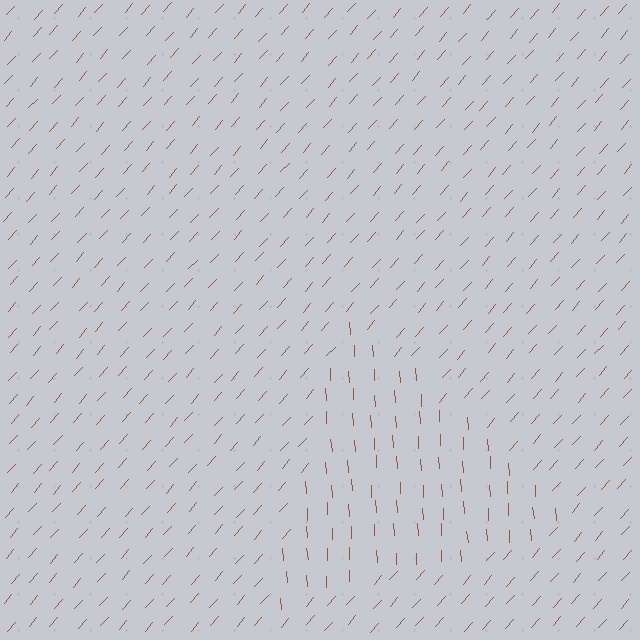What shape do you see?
I see a triangle.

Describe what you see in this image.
The image is filled with small brown line segments. A triangle region in the image has lines oriented differently from the surrounding lines, creating a visible texture boundary.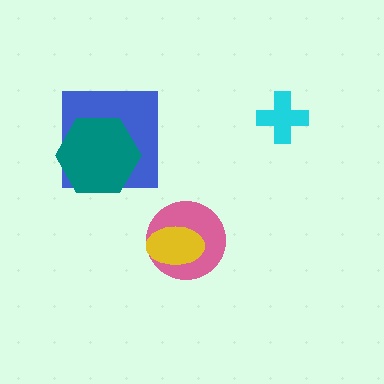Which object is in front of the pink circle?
The yellow ellipse is in front of the pink circle.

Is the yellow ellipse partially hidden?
No, no other shape covers it.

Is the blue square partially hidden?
Yes, it is partially covered by another shape.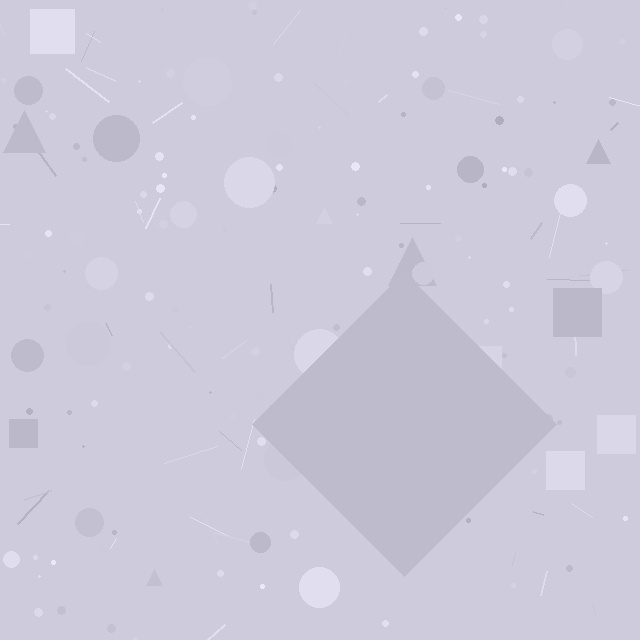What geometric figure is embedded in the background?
A diamond is embedded in the background.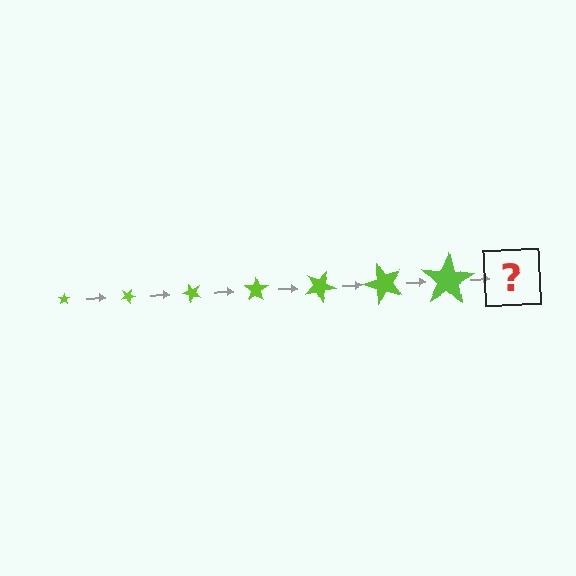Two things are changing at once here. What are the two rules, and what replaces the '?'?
The two rules are that the star grows larger each step and it rotates 25 degrees each step. The '?' should be a star, larger than the previous one and rotated 175 degrees from the start.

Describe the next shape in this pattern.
It should be a star, larger than the previous one and rotated 175 degrees from the start.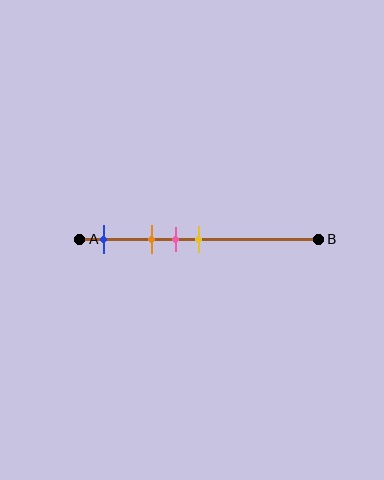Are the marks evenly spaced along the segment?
No, the marks are not evenly spaced.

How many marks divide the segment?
There are 4 marks dividing the segment.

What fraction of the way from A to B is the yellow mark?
The yellow mark is approximately 50% (0.5) of the way from A to B.